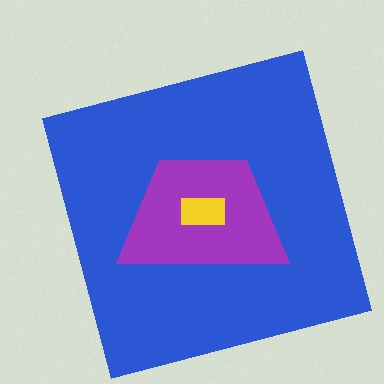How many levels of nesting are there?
3.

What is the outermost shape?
The blue square.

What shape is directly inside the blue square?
The purple trapezoid.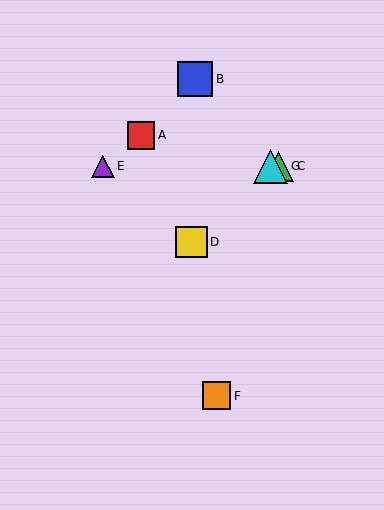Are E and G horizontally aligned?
Yes, both are at y≈166.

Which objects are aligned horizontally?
Objects C, E, G are aligned horizontally.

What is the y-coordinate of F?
Object F is at y≈396.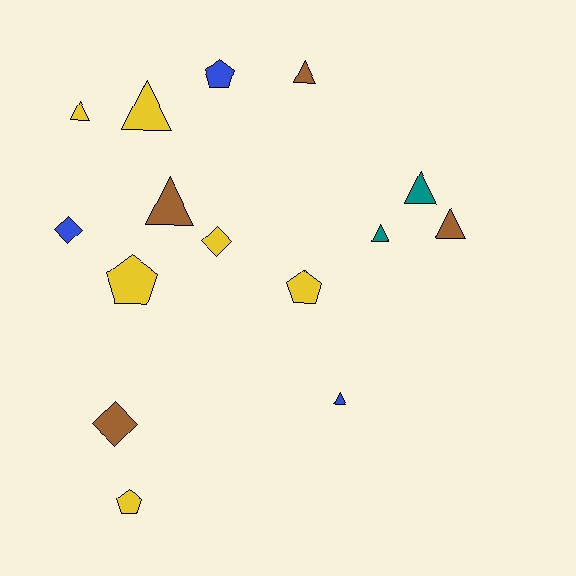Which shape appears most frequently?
Triangle, with 8 objects.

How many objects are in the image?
There are 15 objects.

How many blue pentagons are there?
There is 1 blue pentagon.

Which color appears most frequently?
Yellow, with 6 objects.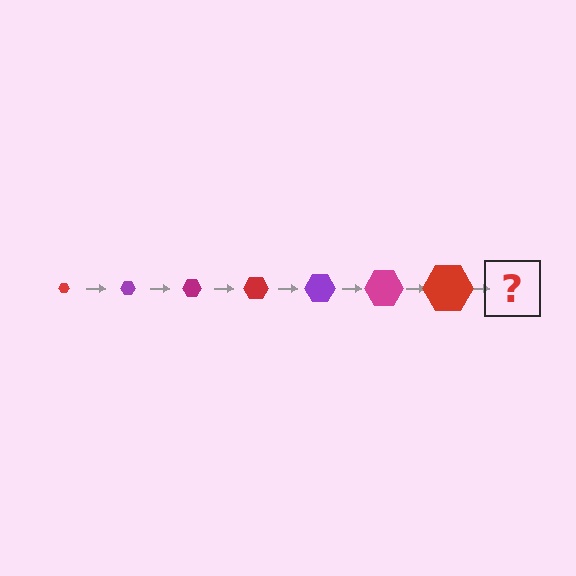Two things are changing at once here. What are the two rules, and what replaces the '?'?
The two rules are that the hexagon grows larger each step and the color cycles through red, purple, and magenta. The '?' should be a purple hexagon, larger than the previous one.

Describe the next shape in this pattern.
It should be a purple hexagon, larger than the previous one.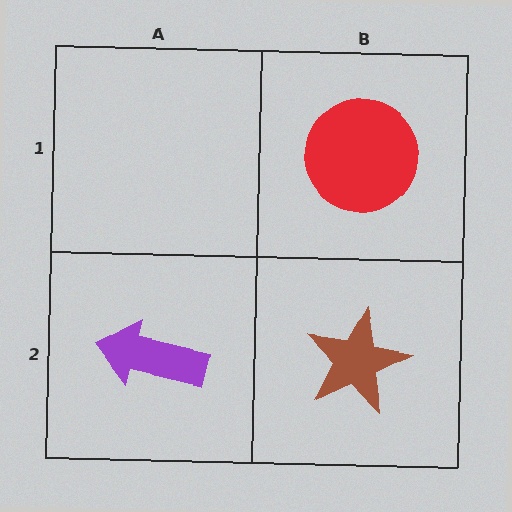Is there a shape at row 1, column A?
No, that cell is empty.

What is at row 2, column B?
A brown star.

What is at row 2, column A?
A purple arrow.